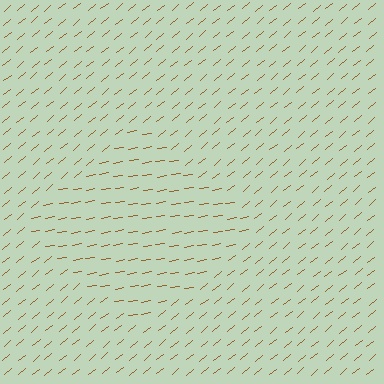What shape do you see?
I see a diamond.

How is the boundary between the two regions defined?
The boundary is defined purely by a change in line orientation (approximately 30 degrees difference). All lines are the same color and thickness.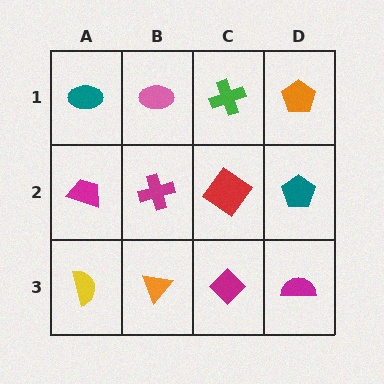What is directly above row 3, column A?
A magenta trapezoid.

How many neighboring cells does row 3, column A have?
2.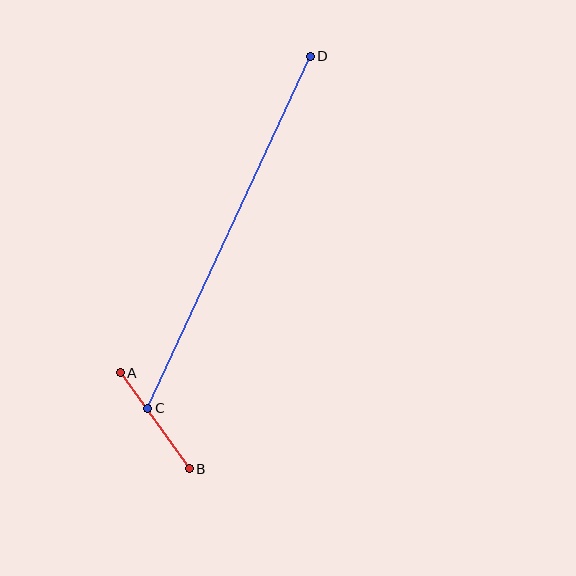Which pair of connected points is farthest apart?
Points C and D are farthest apart.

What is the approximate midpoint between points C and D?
The midpoint is at approximately (229, 232) pixels.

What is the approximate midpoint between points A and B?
The midpoint is at approximately (155, 421) pixels.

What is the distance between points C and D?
The distance is approximately 388 pixels.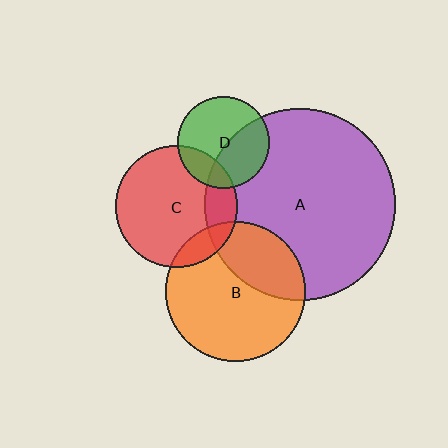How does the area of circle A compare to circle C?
Approximately 2.4 times.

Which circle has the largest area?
Circle A (purple).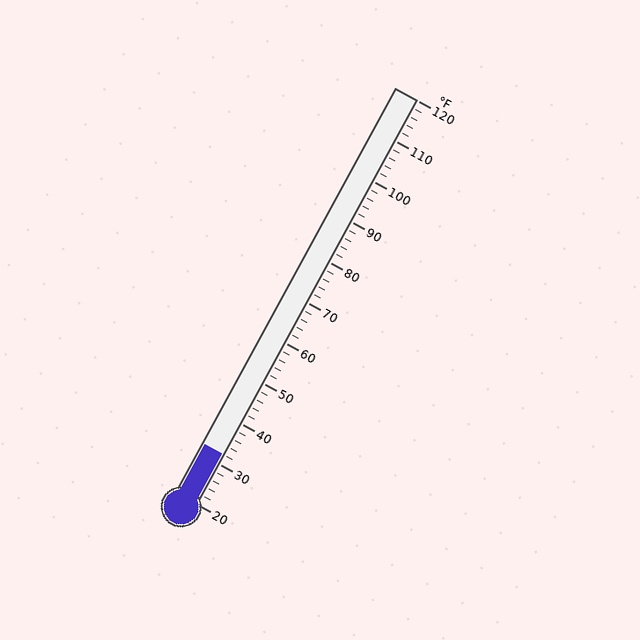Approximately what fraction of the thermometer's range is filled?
The thermometer is filled to approximately 10% of its range.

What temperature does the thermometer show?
The thermometer shows approximately 32°F.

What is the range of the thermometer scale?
The thermometer scale ranges from 20°F to 120°F.